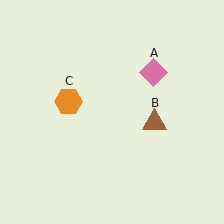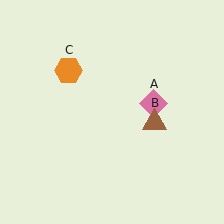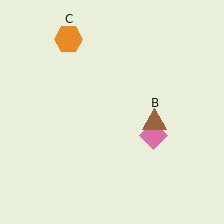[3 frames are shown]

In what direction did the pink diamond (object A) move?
The pink diamond (object A) moved down.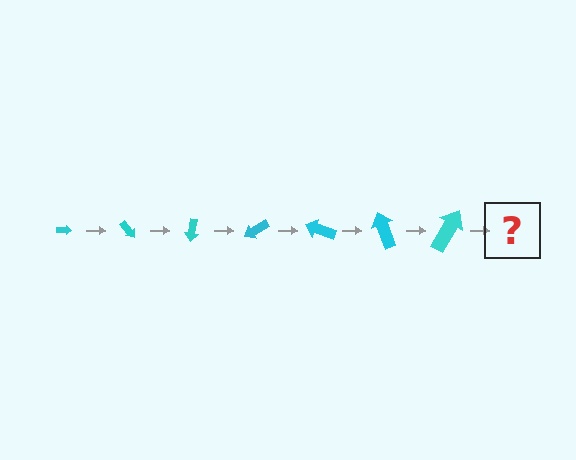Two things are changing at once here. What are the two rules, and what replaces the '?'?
The two rules are that the arrow grows larger each step and it rotates 50 degrees each step. The '?' should be an arrow, larger than the previous one and rotated 350 degrees from the start.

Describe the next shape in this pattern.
It should be an arrow, larger than the previous one and rotated 350 degrees from the start.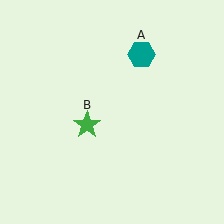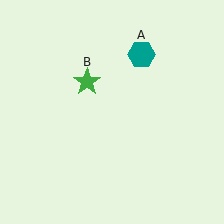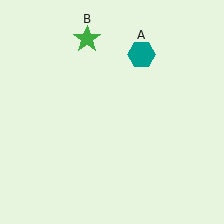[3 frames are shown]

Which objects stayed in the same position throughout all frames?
Teal hexagon (object A) remained stationary.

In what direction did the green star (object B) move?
The green star (object B) moved up.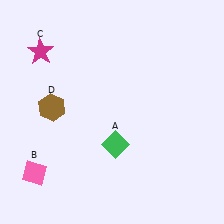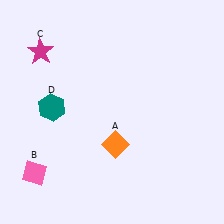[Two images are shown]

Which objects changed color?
A changed from green to orange. D changed from brown to teal.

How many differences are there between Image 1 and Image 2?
There are 2 differences between the two images.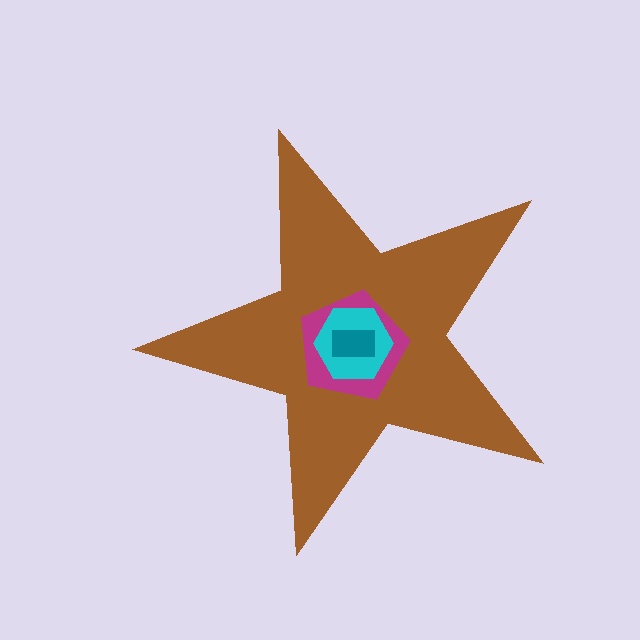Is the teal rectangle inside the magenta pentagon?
Yes.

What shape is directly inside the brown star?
The magenta pentagon.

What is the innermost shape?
The teal rectangle.